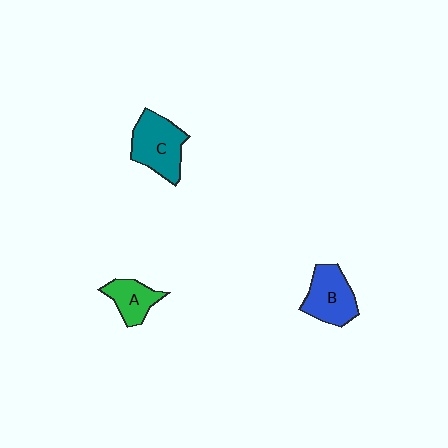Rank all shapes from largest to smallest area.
From largest to smallest: C (teal), B (blue), A (green).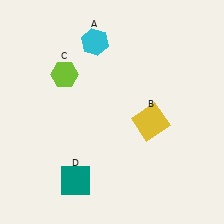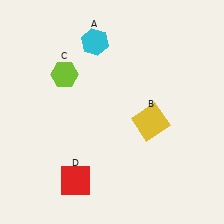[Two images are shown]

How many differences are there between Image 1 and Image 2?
There is 1 difference between the two images.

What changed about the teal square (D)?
In Image 1, D is teal. In Image 2, it changed to red.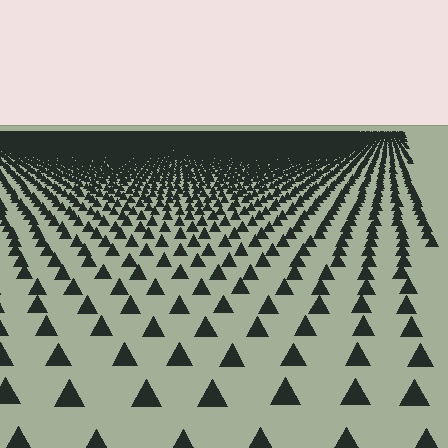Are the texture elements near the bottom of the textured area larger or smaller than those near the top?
Larger. Near the bottom, elements are closer to the viewer and appear at a bigger on-screen size.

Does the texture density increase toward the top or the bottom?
Density increases toward the top.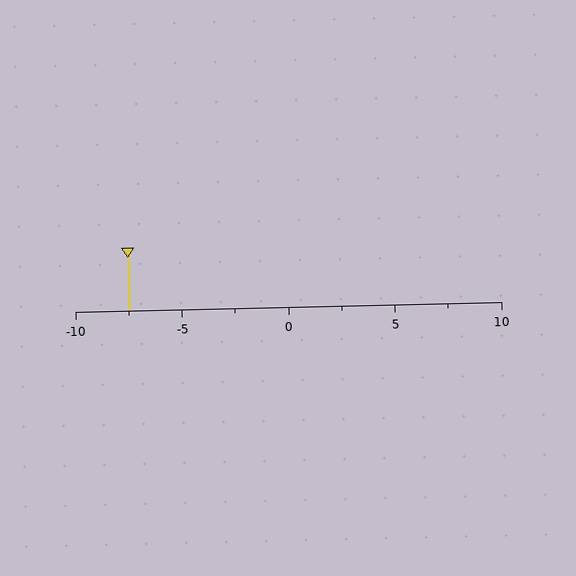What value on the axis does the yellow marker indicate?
The marker indicates approximately -7.5.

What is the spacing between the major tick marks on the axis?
The major ticks are spaced 5 apart.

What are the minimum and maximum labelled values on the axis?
The axis runs from -10 to 10.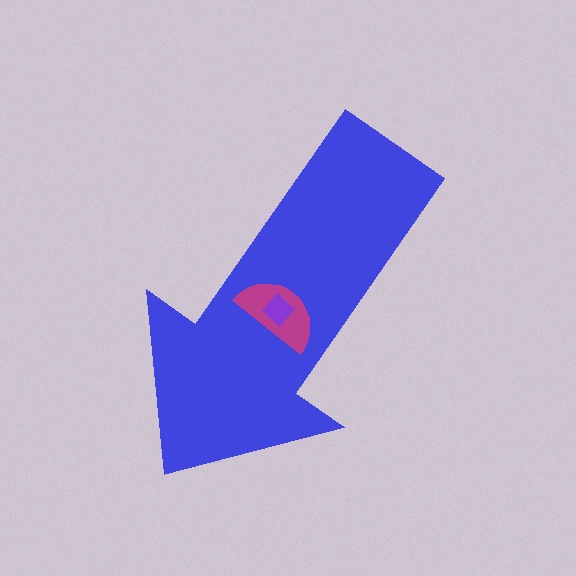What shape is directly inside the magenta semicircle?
The purple diamond.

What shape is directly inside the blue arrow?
The magenta semicircle.